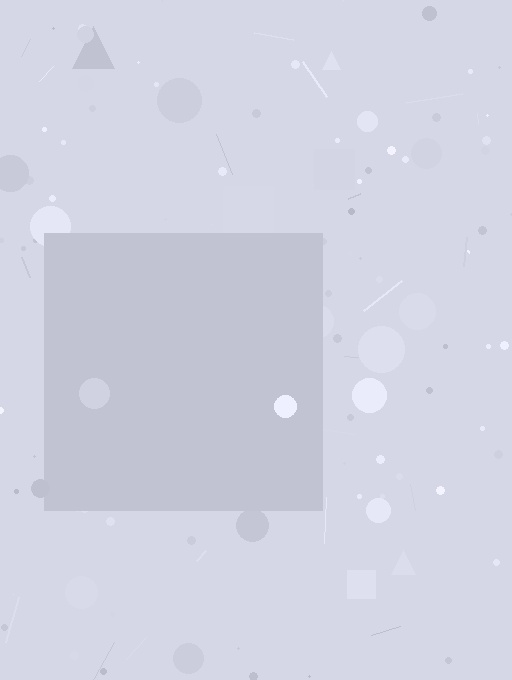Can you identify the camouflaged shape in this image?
The camouflaged shape is a square.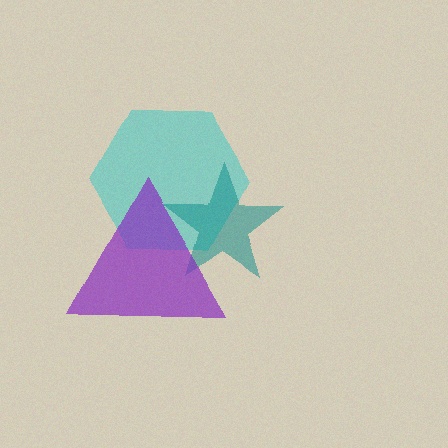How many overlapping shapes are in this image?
There are 3 overlapping shapes in the image.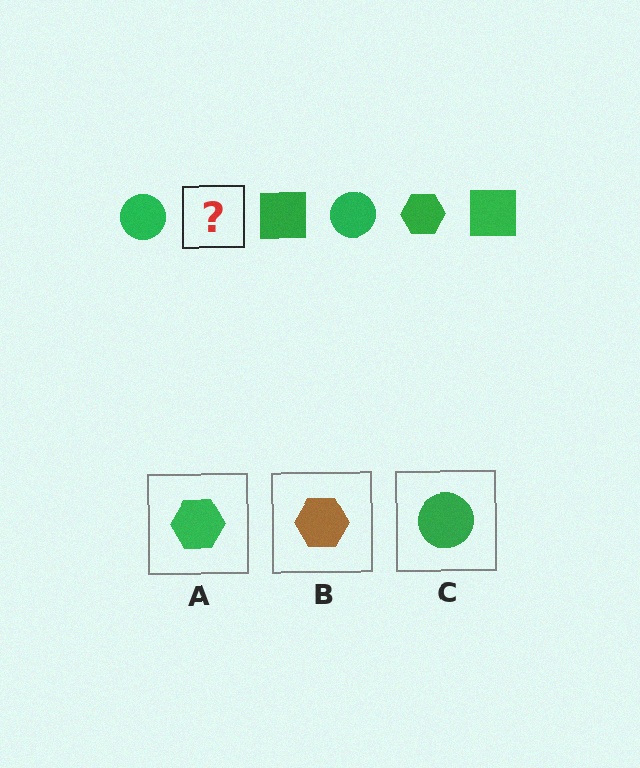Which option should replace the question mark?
Option A.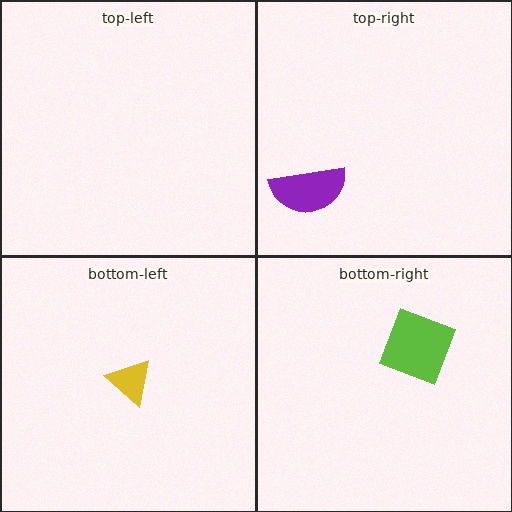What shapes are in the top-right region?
The purple semicircle.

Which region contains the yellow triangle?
The bottom-left region.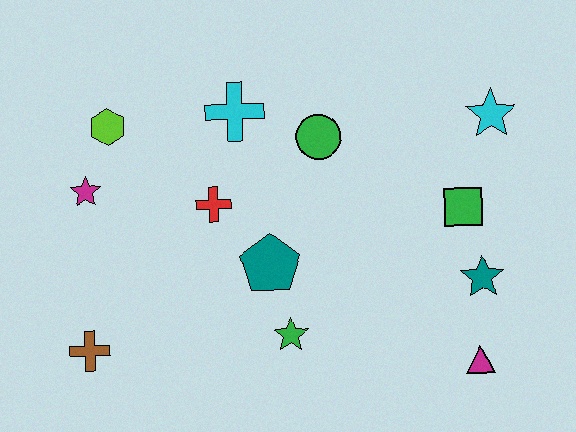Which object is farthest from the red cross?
The magenta triangle is farthest from the red cross.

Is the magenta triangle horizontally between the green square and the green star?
No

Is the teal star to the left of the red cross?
No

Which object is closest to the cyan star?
The green square is closest to the cyan star.